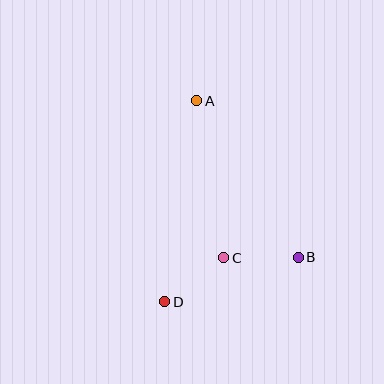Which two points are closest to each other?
Points C and D are closest to each other.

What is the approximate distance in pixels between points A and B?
The distance between A and B is approximately 186 pixels.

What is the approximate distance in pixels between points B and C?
The distance between B and C is approximately 74 pixels.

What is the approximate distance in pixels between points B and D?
The distance between B and D is approximately 141 pixels.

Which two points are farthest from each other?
Points A and D are farthest from each other.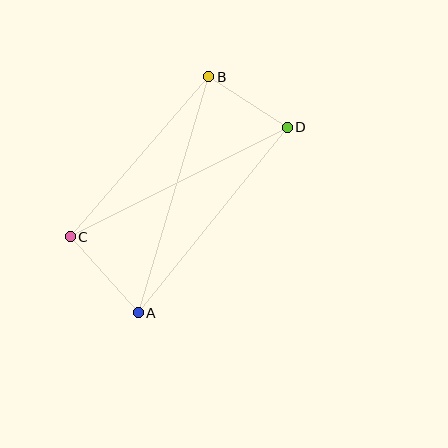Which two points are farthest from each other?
Points A and B are farthest from each other.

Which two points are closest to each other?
Points B and D are closest to each other.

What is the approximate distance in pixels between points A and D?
The distance between A and D is approximately 238 pixels.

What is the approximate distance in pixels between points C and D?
The distance between C and D is approximately 243 pixels.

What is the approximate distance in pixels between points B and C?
The distance between B and C is approximately 212 pixels.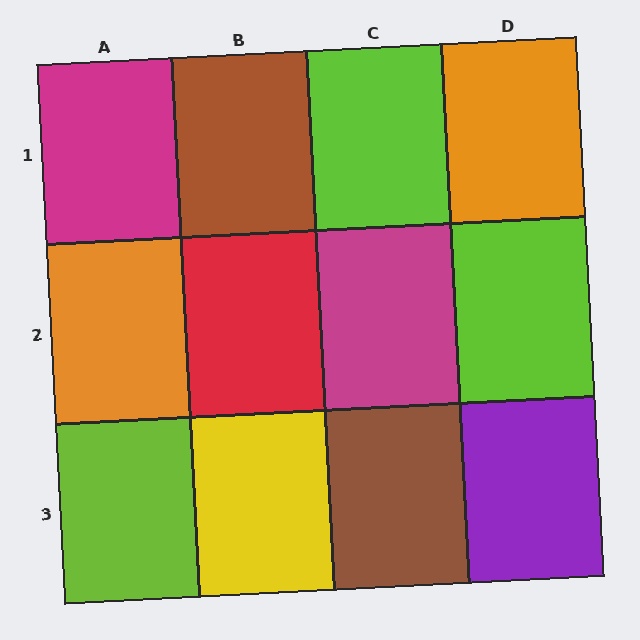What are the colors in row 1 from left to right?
Magenta, brown, lime, orange.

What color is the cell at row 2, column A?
Orange.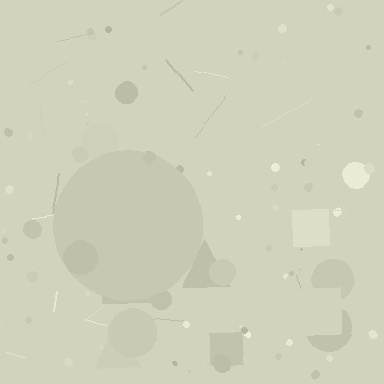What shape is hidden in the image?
A circle is hidden in the image.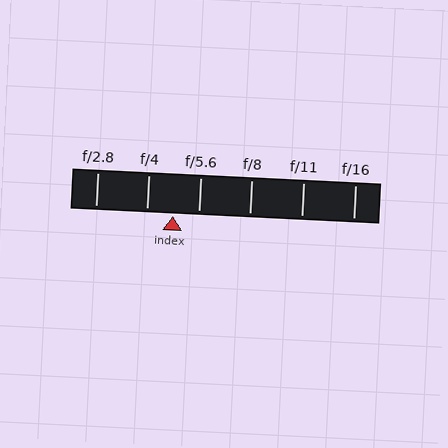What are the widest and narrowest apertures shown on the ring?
The widest aperture shown is f/2.8 and the narrowest is f/16.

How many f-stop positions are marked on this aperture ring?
There are 6 f-stop positions marked.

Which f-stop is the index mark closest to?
The index mark is closest to f/5.6.